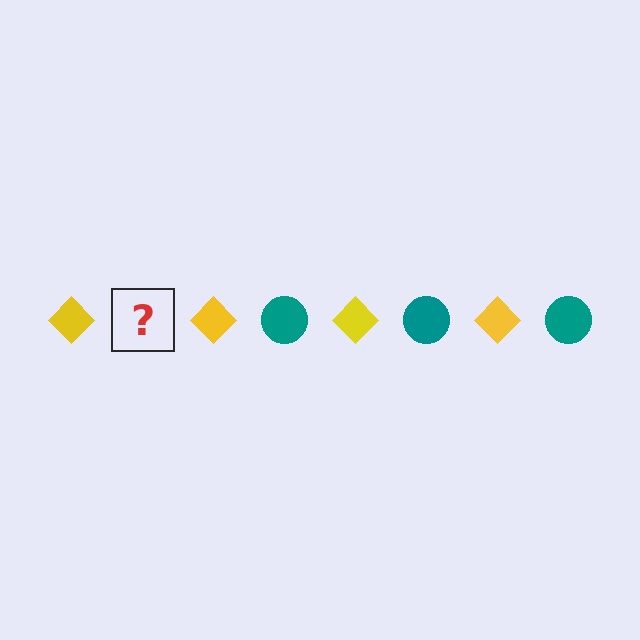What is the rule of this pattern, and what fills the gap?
The rule is that the pattern alternates between yellow diamond and teal circle. The gap should be filled with a teal circle.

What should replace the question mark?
The question mark should be replaced with a teal circle.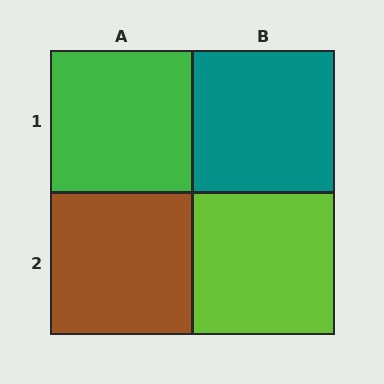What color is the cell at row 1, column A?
Green.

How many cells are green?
1 cell is green.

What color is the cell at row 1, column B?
Teal.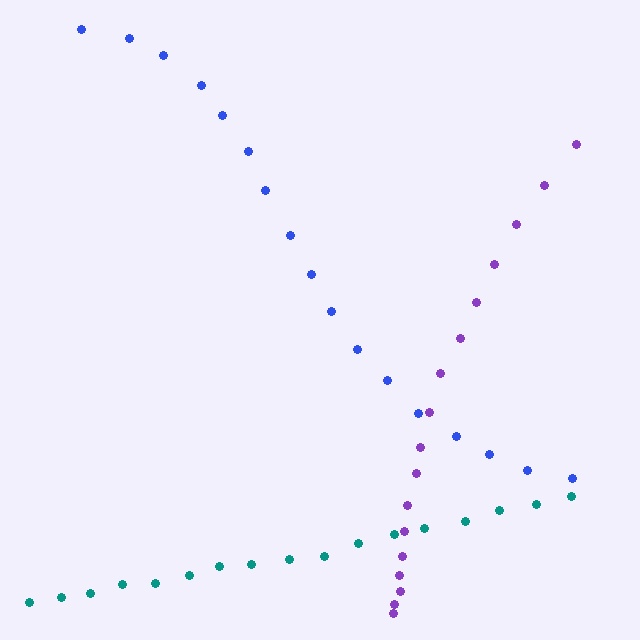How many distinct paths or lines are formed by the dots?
There are 3 distinct paths.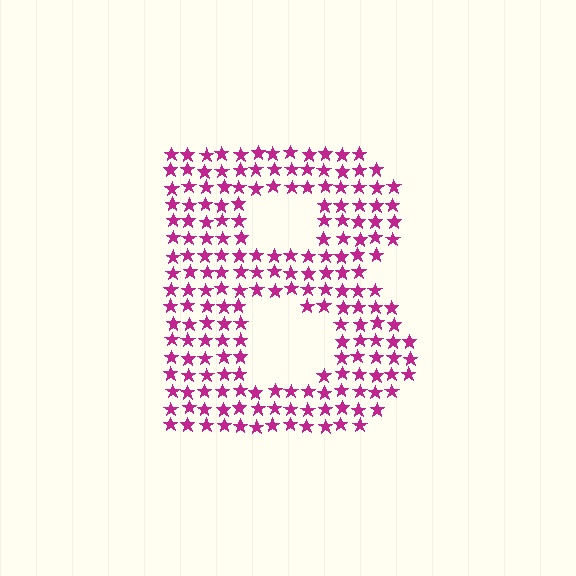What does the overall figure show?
The overall figure shows the letter B.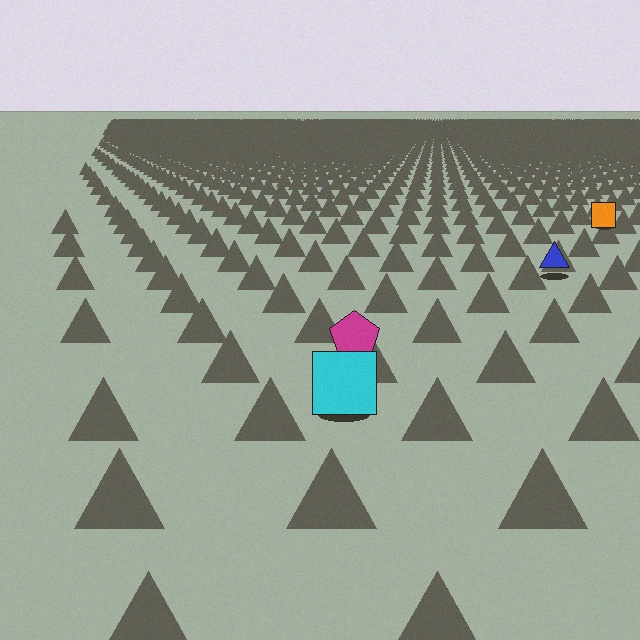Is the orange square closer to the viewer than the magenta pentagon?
No. The magenta pentagon is closer — you can tell from the texture gradient: the ground texture is coarser near it.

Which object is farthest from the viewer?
The orange square is farthest from the viewer. It appears smaller and the ground texture around it is denser.